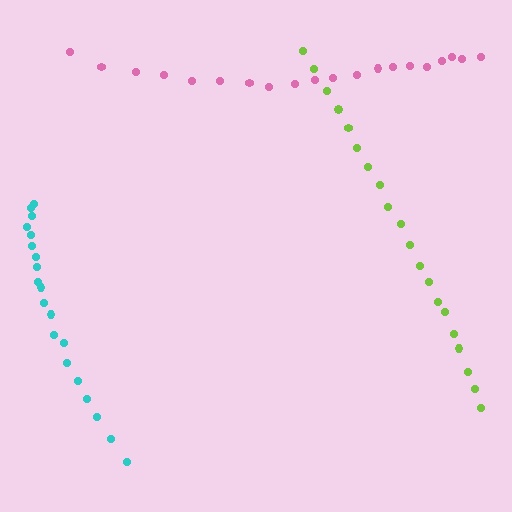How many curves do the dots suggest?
There are 3 distinct paths.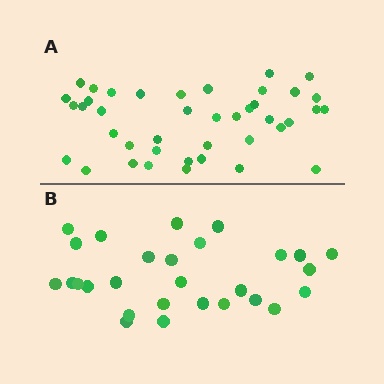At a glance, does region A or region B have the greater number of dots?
Region A (the top region) has more dots.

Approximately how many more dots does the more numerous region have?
Region A has approximately 15 more dots than region B.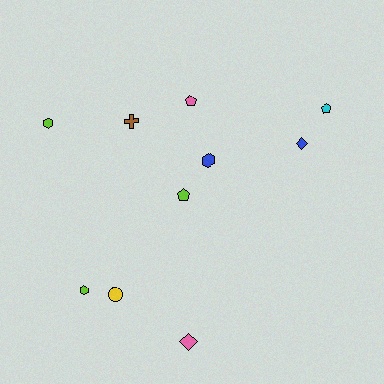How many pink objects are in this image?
There are 2 pink objects.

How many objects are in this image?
There are 10 objects.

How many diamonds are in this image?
There are 2 diamonds.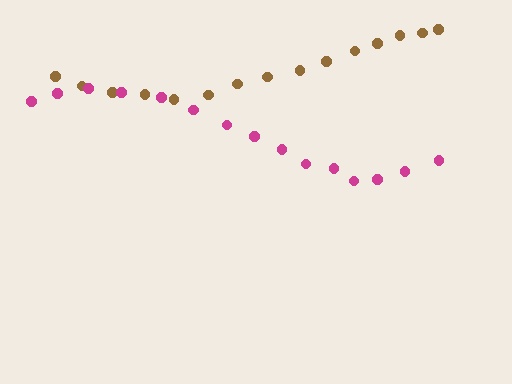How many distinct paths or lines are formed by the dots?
There are 2 distinct paths.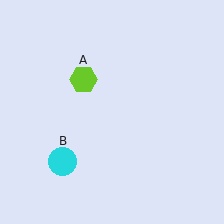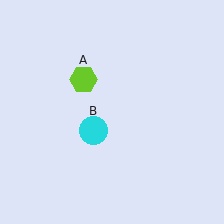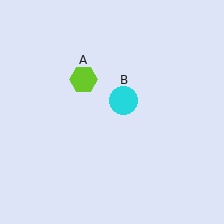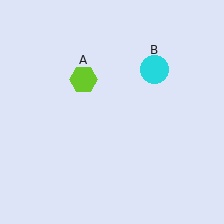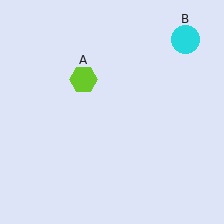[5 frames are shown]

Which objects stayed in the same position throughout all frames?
Lime hexagon (object A) remained stationary.